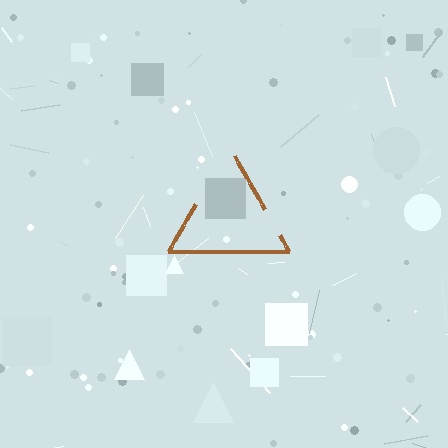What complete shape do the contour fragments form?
The contour fragments form a triangle.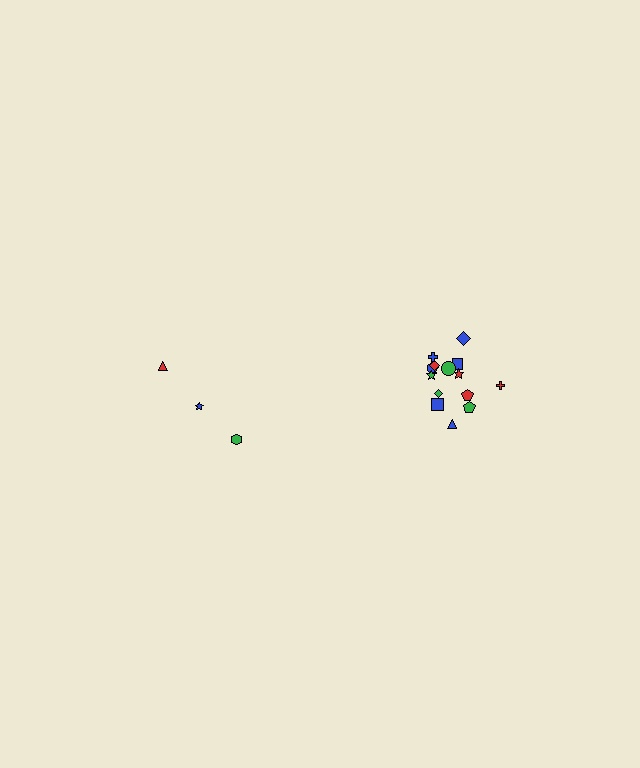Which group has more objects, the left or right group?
The right group.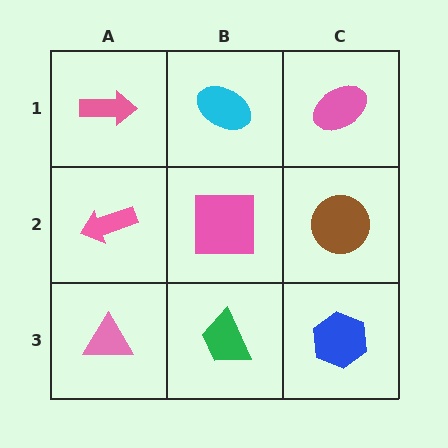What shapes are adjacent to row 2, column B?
A cyan ellipse (row 1, column B), a green trapezoid (row 3, column B), a pink arrow (row 2, column A), a brown circle (row 2, column C).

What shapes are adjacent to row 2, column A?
A pink arrow (row 1, column A), a pink triangle (row 3, column A), a pink square (row 2, column B).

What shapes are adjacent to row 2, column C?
A pink ellipse (row 1, column C), a blue hexagon (row 3, column C), a pink square (row 2, column B).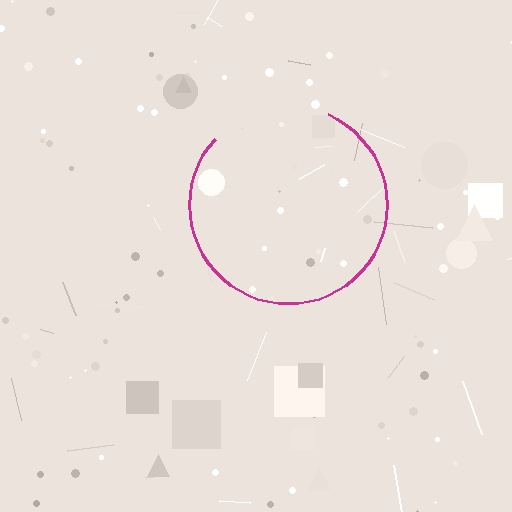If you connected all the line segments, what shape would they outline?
They would outline a circle.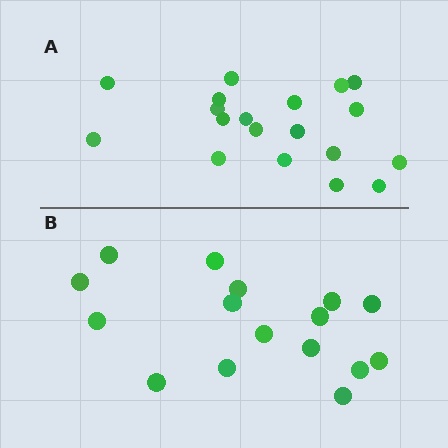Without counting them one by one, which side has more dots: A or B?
Region A (the top region) has more dots.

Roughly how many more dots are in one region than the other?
Region A has just a few more — roughly 2 or 3 more dots than region B.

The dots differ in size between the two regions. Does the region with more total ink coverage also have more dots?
No. Region B has more total ink coverage because its dots are larger, but region A actually contains more individual dots. Total area can be misleading — the number of items is what matters here.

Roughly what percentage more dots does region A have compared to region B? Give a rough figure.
About 20% more.